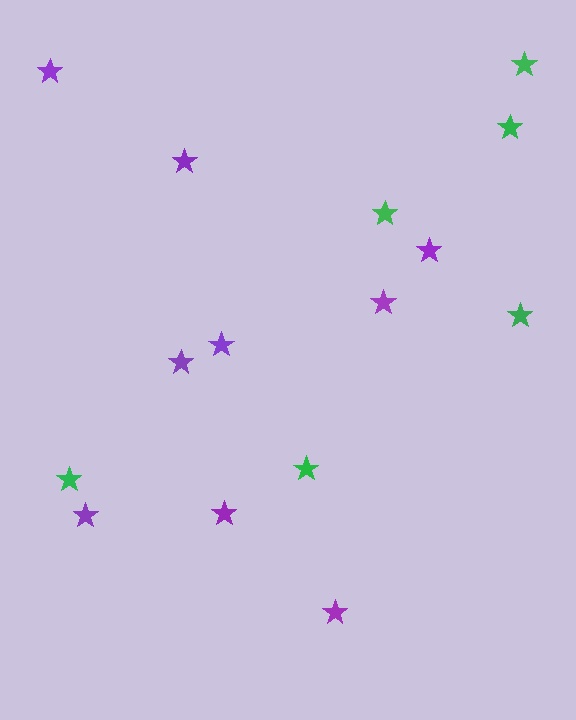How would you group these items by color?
There are 2 groups: one group of green stars (6) and one group of purple stars (9).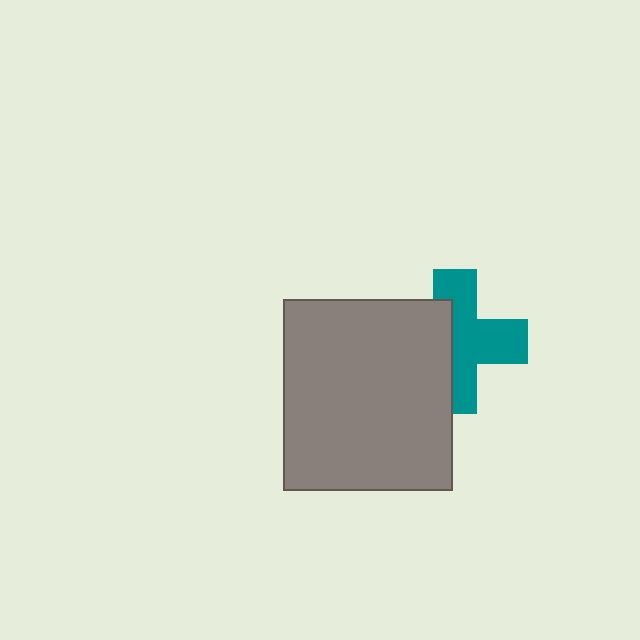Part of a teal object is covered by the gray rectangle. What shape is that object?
It is a cross.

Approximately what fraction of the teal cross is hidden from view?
Roughly 42% of the teal cross is hidden behind the gray rectangle.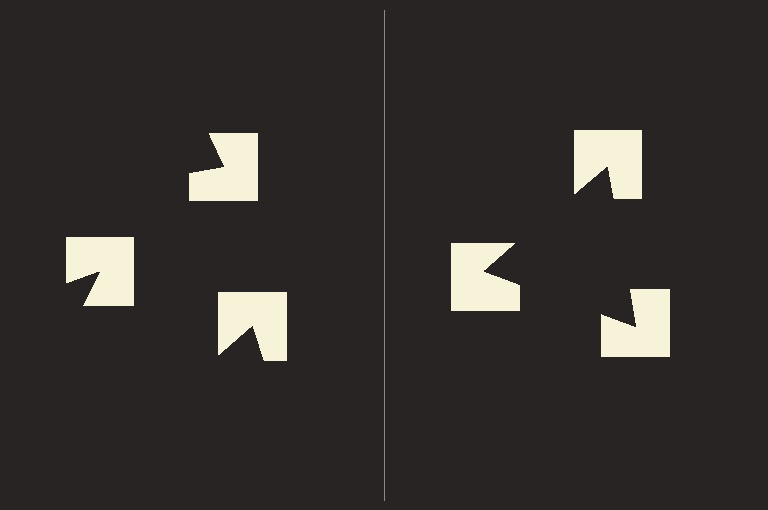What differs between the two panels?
The notched squares are positioned identically on both sides; only the wedge orientations differ. On the right they align to a triangle; on the left they are misaligned.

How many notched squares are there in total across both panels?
6 — 3 on each side.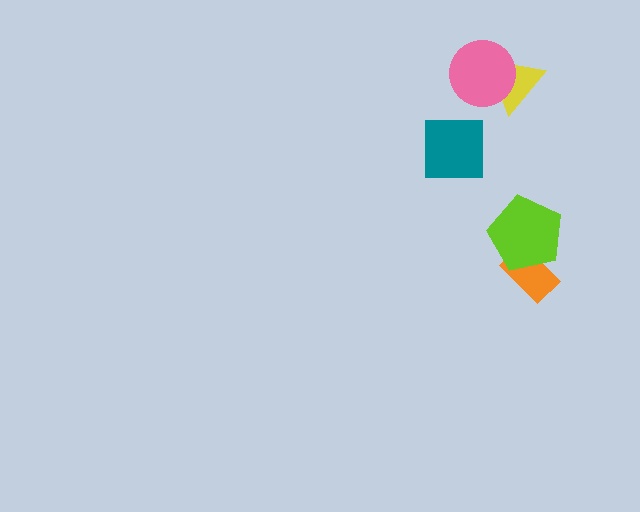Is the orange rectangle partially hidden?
Yes, it is partially covered by another shape.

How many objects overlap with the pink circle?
1 object overlaps with the pink circle.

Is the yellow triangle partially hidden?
Yes, it is partially covered by another shape.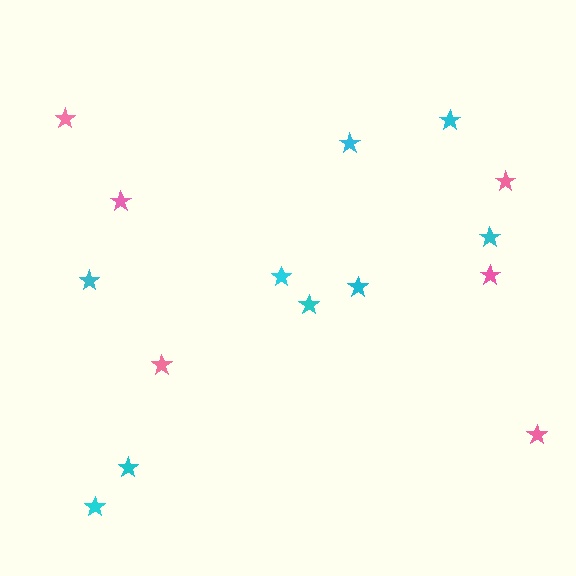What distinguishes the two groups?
There are 2 groups: one group of pink stars (6) and one group of cyan stars (9).